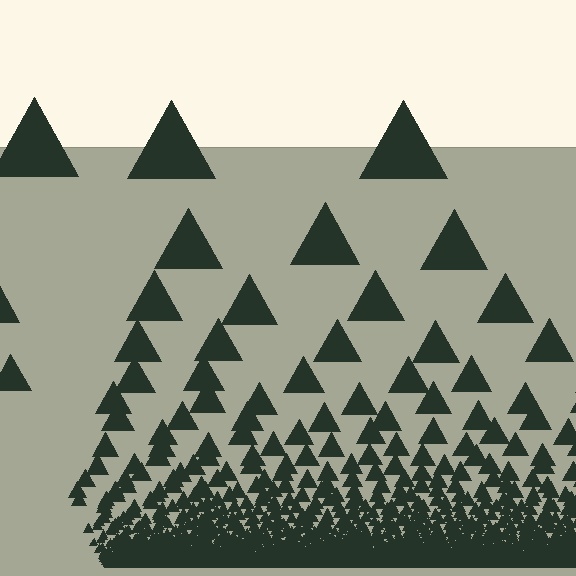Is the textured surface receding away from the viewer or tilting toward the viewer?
The surface appears to tilt toward the viewer. Texture elements get larger and sparser toward the top.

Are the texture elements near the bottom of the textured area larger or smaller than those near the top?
Smaller. The gradient is inverted — elements near the bottom are smaller and denser.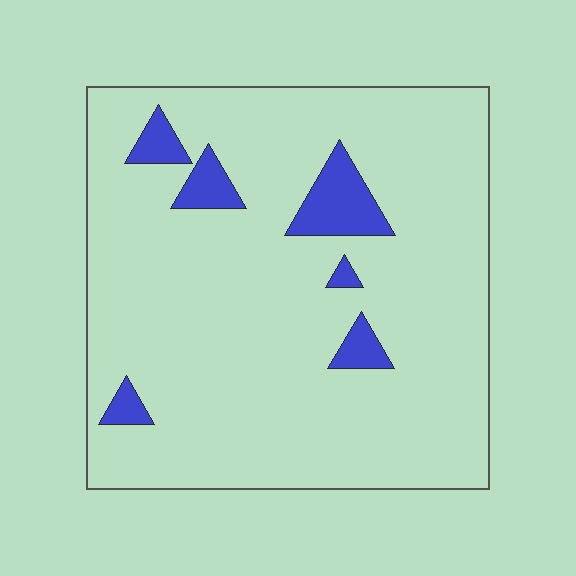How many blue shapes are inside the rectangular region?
6.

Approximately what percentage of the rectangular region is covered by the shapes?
Approximately 10%.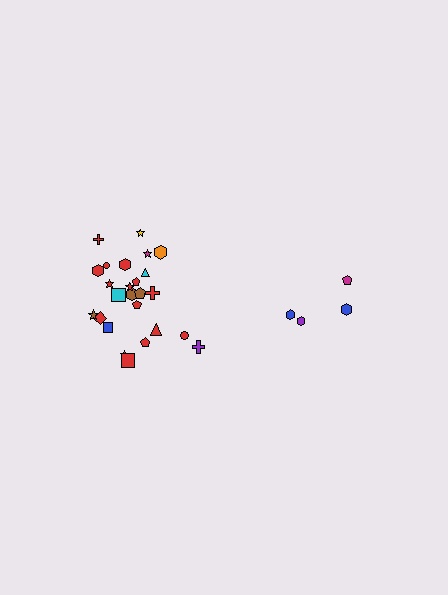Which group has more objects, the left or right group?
The left group.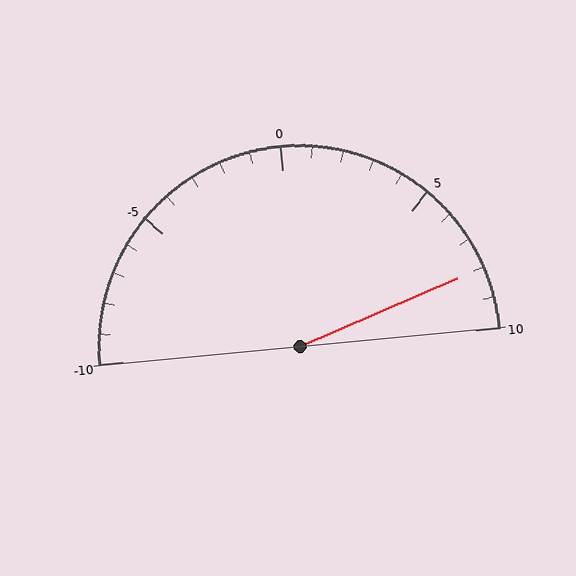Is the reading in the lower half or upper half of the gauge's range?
The reading is in the upper half of the range (-10 to 10).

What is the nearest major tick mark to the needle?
The nearest major tick mark is 10.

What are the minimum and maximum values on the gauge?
The gauge ranges from -10 to 10.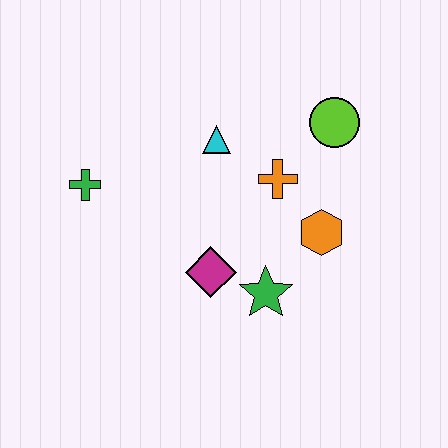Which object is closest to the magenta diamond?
The green star is closest to the magenta diamond.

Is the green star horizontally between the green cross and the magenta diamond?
No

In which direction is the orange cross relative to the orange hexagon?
The orange cross is above the orange hexagon.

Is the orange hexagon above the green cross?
No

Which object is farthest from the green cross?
The lime circle is farthest from the green cross.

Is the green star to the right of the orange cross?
No